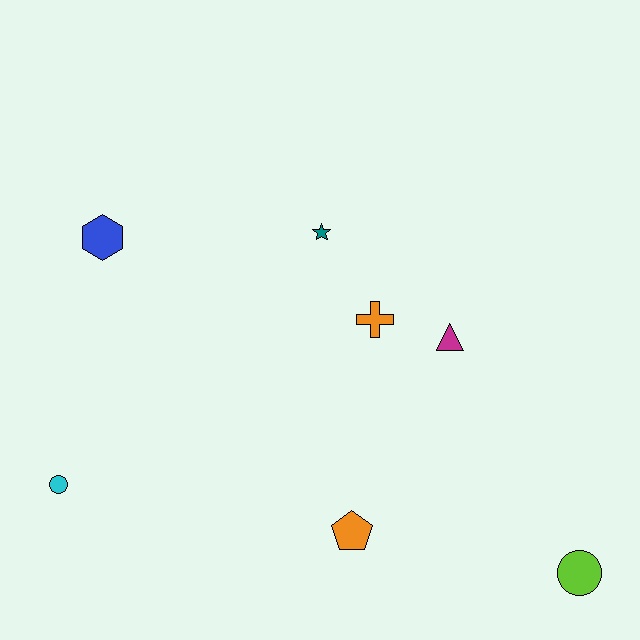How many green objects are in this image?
There are no green objects.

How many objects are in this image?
There are 7 objects.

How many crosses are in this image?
There is 1 cross.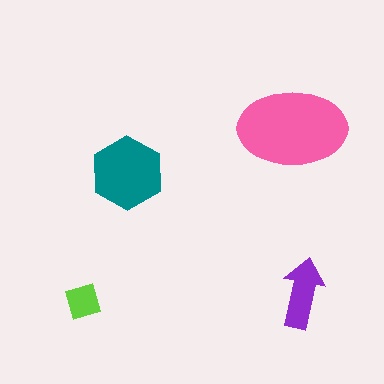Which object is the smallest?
The lime diamond.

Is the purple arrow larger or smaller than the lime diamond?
Larger.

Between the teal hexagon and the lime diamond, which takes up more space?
The teal hexagon.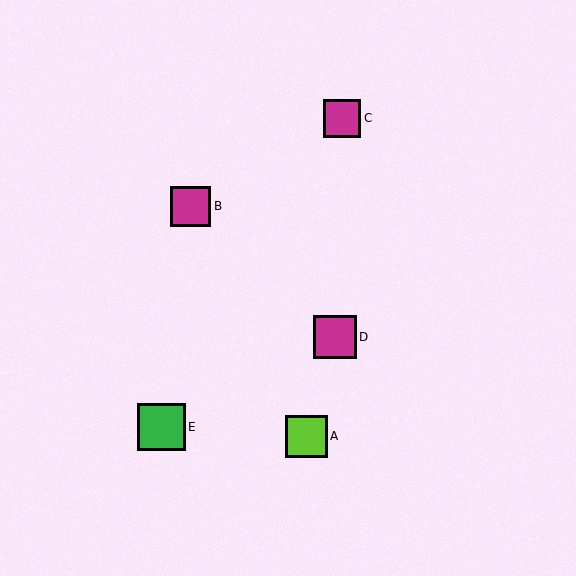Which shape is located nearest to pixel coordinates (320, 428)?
The lime square (labeled A) at (307, 436) is nearest to that location.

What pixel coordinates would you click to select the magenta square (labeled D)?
Click at (335, 337) to select the magenta square D.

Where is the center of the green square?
The center of the green square is at (161, 427).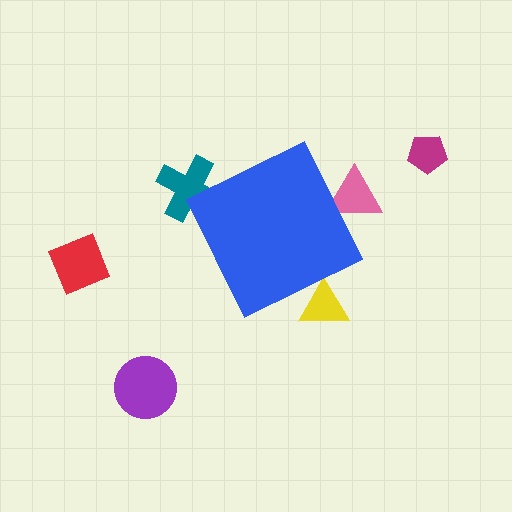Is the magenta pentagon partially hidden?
No, the magenta pentagon is fully visible.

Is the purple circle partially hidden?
No, the purple circle is fully visible.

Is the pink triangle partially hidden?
Yes, the pink triangle is partially hidden behind the blue diamond.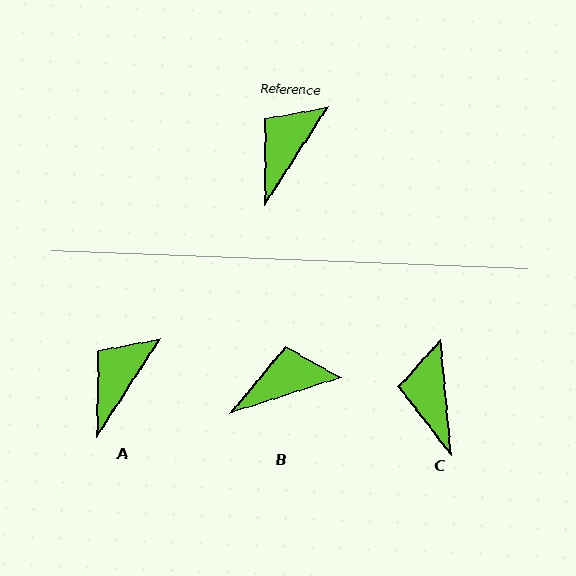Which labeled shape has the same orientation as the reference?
A.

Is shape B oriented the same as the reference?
No, it is off by about 39 degrees.